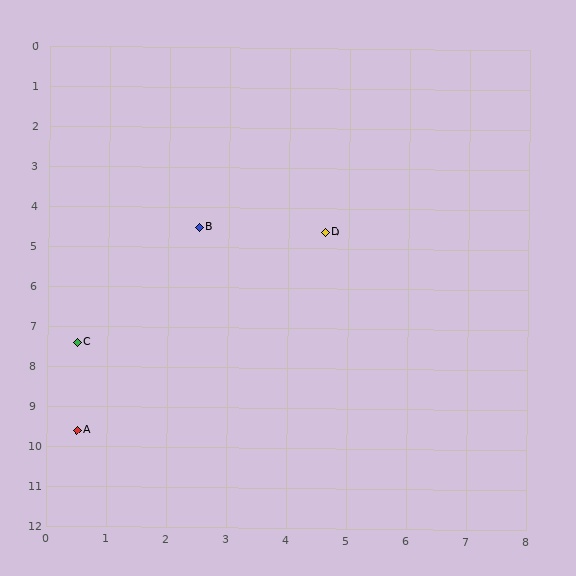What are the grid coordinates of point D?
Point D is at approximately (4.6, 4.6).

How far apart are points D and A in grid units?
Points D and A are about 6.5 grid units apart.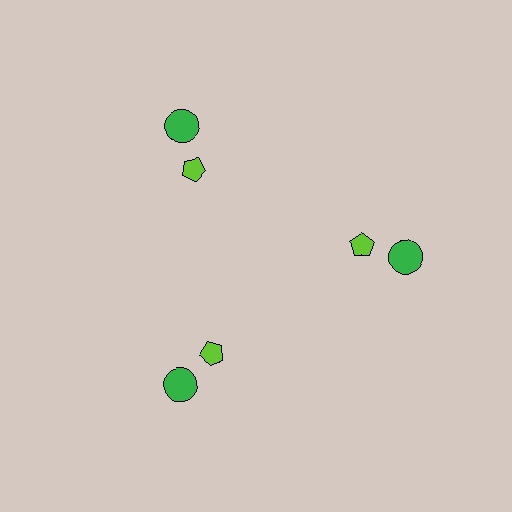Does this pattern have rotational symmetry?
Yes, this pattern has 3-fold rotational symmetry. It looks the same after rotating 120 degrees around the center.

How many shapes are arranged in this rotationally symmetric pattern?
There are 6 shapes, arranged in 3 groups of 2.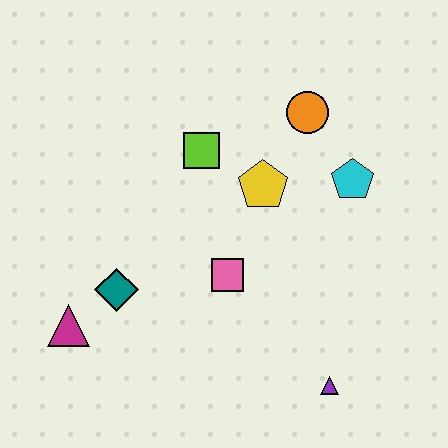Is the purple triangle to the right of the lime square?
Yes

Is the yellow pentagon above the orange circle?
No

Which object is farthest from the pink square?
The orange circle is farthest from the pink square.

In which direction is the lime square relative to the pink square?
The lime square is above the pink square.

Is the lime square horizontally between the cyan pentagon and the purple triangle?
No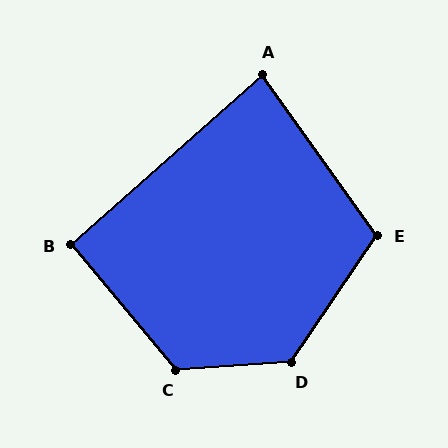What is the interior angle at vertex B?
Approximately 92 degrees (approximately right).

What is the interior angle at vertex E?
Approximately 110 degrees (obtuse).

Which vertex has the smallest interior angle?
A, at approximately 84 degrees.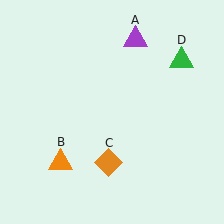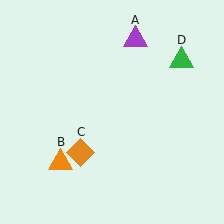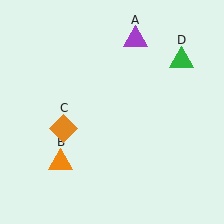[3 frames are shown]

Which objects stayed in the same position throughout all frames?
Purple triangle (object A) and orange triangle (object B) and green triangle (object D) remained stationary.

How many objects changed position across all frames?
1 object changed position: orange diamond (object C).